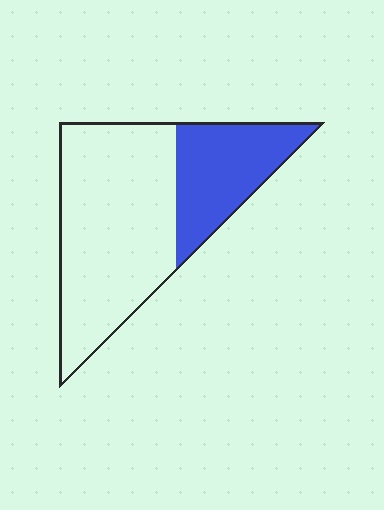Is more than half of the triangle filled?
No.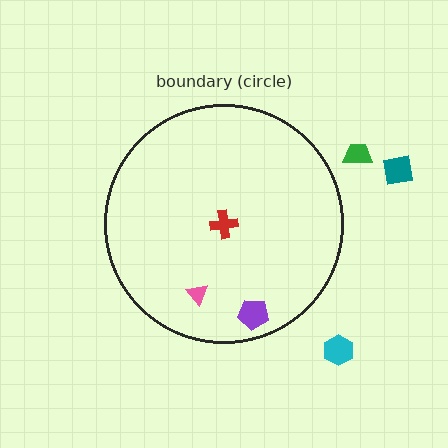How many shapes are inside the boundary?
3 inside, 3 outside.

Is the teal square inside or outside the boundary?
Outside.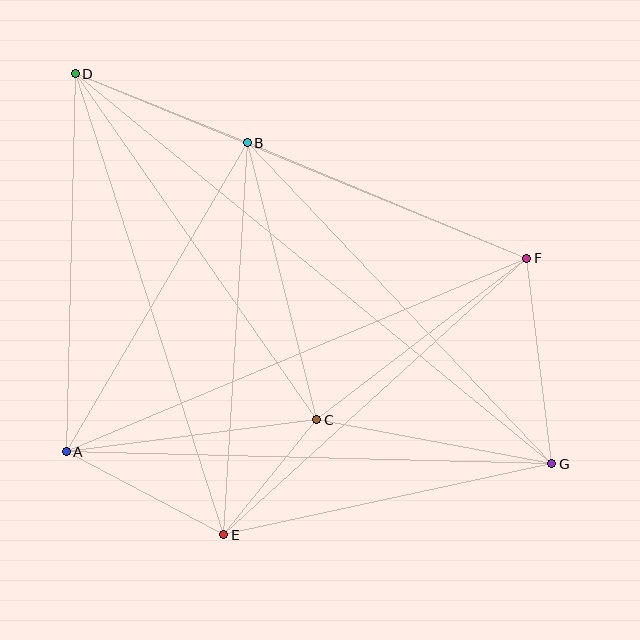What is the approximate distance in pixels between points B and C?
The distance between B and C is approximately 286 pixels.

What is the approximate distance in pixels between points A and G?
The distance between A and G is approximately 486 pixels.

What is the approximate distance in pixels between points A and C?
The distance between A and C is approximately 253 pixels.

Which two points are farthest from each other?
Points D and G are farthest from each other.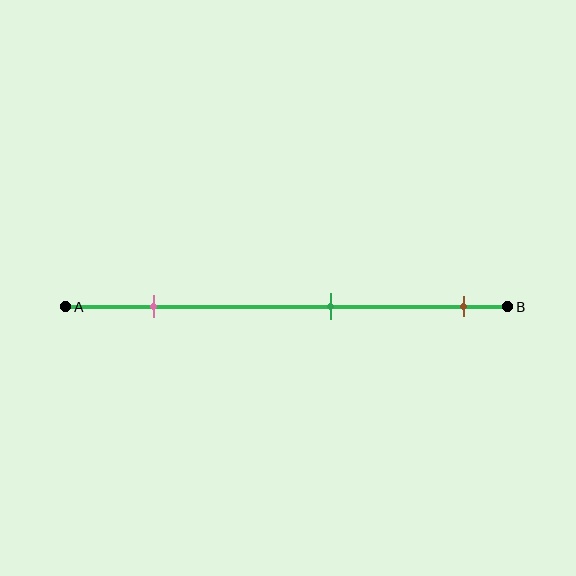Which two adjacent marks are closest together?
The green and brown marks are the closest adjacent pair.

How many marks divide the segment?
There are 3 marks dividing the segment.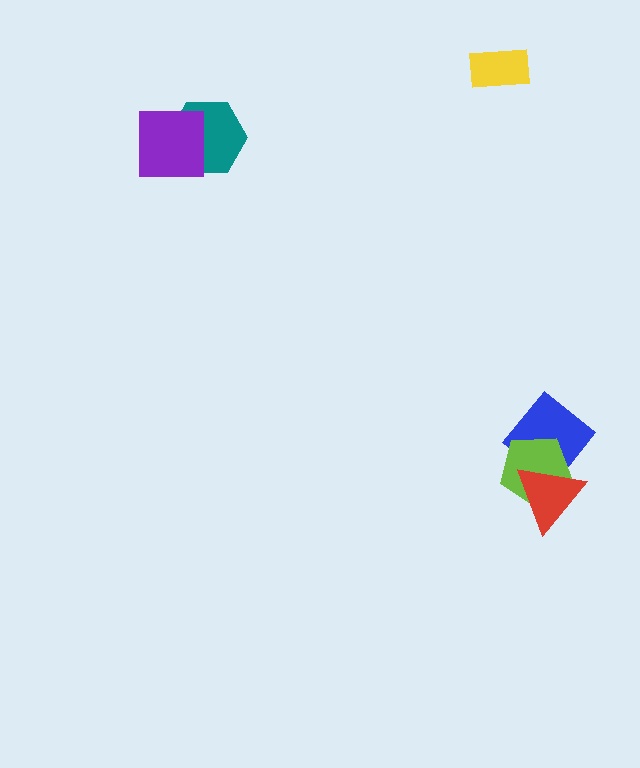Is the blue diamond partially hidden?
Yes, it is partially covered by another shape.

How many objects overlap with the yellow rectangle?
0 objects overlap with the yellow rectangle.